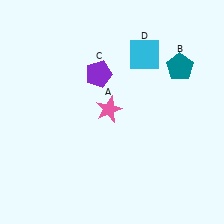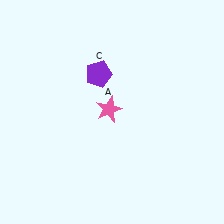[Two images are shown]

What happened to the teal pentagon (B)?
The teal pentagon (B) was removed in Image 2. It was in the top-right area of Image 1.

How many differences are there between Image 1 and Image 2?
There are 2 differences between the two images.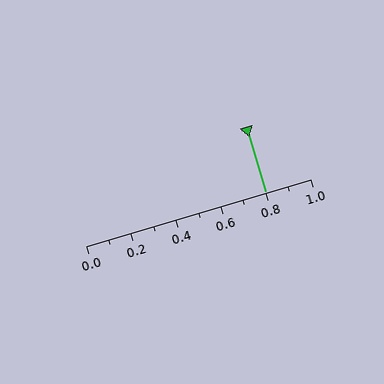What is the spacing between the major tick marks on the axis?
The major ticks are spaced 0.2 apart.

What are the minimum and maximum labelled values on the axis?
The axis runs from 0.0 to 1.0.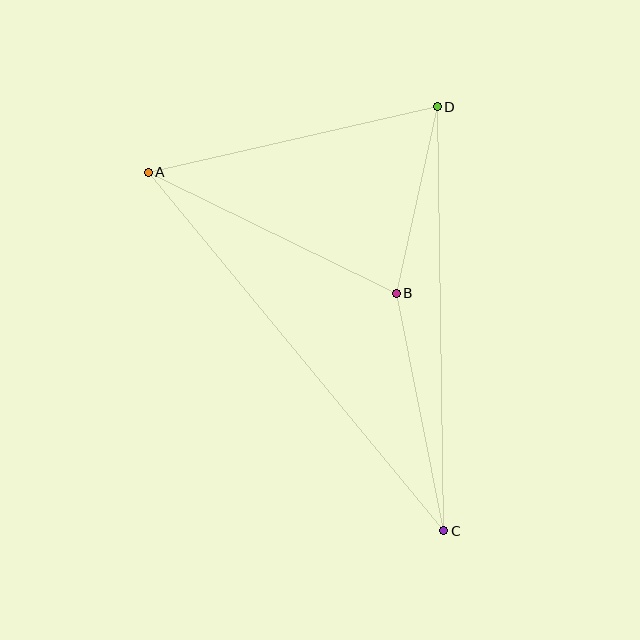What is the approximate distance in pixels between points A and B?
The distance between A and B is approximately 276 pixels.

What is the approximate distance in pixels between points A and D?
The distance between A and D is approximately 296 pixels.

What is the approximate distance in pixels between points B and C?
The distance between B and C is approximately 242 pixels.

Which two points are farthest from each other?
Points A and C are farthest from each other.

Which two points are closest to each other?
Points B and D are closest to each other.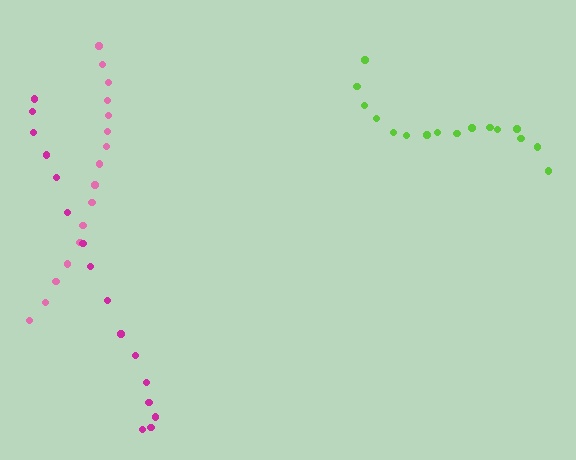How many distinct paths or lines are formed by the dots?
There are 3 distinct paths.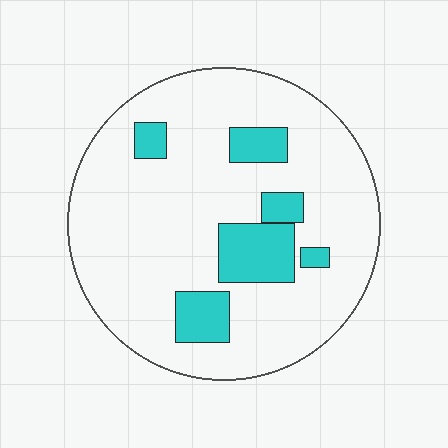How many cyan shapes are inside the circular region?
6.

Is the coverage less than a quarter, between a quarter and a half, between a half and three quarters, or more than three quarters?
Less than a quarter.